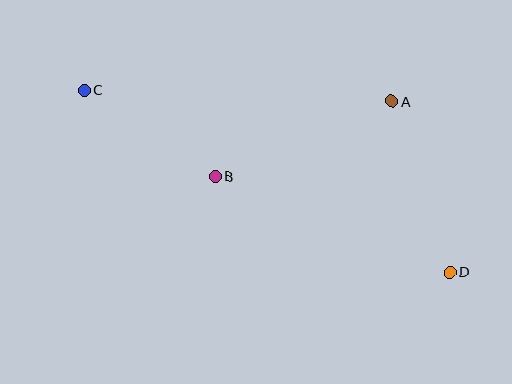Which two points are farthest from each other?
Points C and D are farthest from each other.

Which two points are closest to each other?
Points B and C are closest to each other.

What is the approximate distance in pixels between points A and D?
The distance between A and D is approximately 180 pixels.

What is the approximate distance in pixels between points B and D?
The distance between B and D is approximately 253 pixels.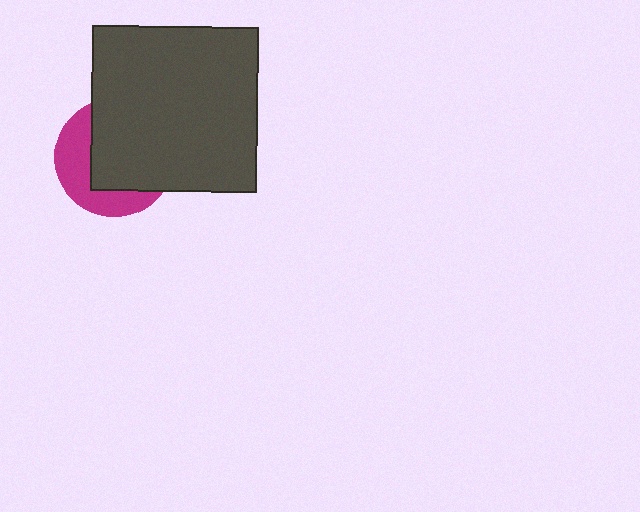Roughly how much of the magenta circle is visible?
A small part of it is visible (roughly 39%).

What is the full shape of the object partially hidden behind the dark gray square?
The partially hidden object is a magenta circle.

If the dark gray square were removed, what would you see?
You would see the complete magenta circle.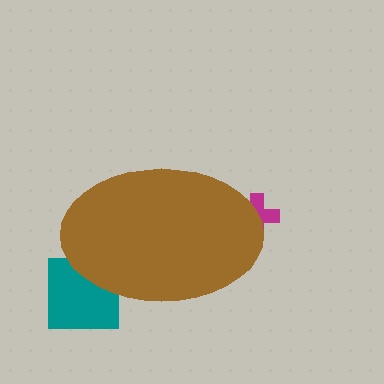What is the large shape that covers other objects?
A brown ellipse.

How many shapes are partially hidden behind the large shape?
3 shapes are partially hidden.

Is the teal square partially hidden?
Yes, the teal square is partially hidden behind the brown ellipse.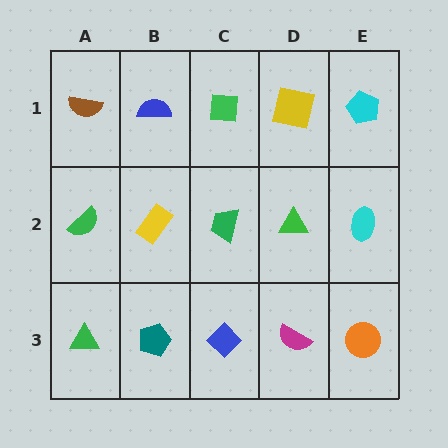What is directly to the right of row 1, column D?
A cyan pentagon.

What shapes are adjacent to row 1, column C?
A green trapezoid (row 2, column C), a blue semicircle (row 1, column B), a yellow square (row 1, column D).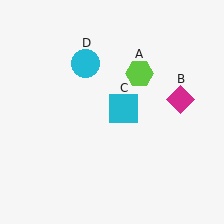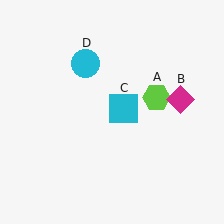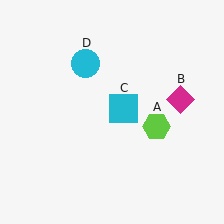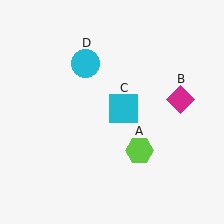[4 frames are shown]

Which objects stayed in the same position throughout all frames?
Magenta diamond (object B) and cyan square (object C) and cyan circle (object D) remained stationary.